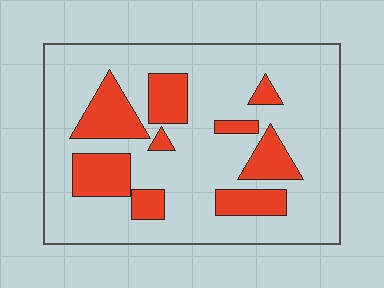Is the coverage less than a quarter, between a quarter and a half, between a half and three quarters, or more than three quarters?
Less than a quarter.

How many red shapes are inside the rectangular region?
9.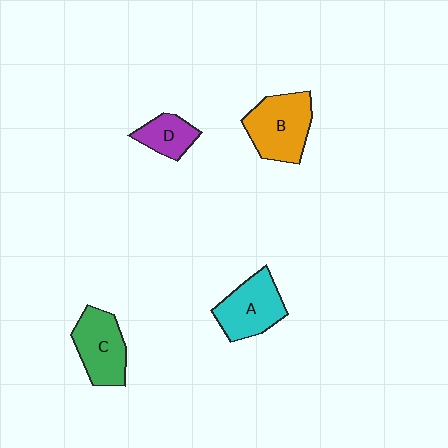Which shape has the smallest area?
Shape D (purple).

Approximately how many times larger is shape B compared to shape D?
Approximately 1.9 times.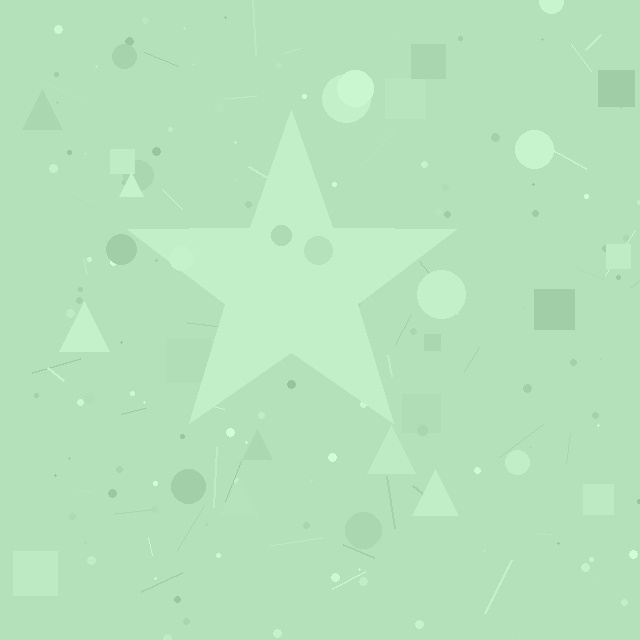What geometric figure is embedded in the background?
A star is embedded in the background.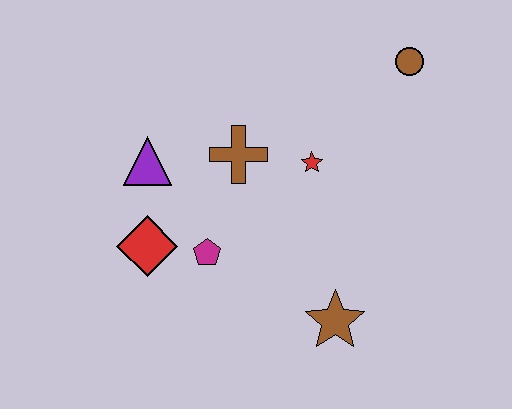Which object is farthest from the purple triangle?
The brown circle is farthest from the purple triangle.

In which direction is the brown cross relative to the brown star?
The brown cross is above the brown star.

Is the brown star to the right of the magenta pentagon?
Yes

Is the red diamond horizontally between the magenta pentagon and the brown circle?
No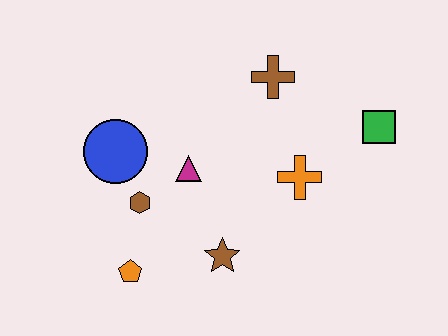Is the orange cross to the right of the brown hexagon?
Yes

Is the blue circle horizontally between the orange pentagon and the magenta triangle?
No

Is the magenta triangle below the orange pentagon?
No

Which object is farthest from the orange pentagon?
The green square is farthest from the orange pentagon.